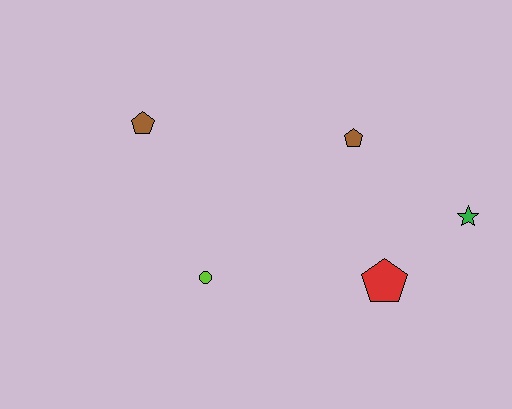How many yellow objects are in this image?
There are no yellow objects.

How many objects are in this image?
There are 5 objects.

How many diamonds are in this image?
There are no diamonds.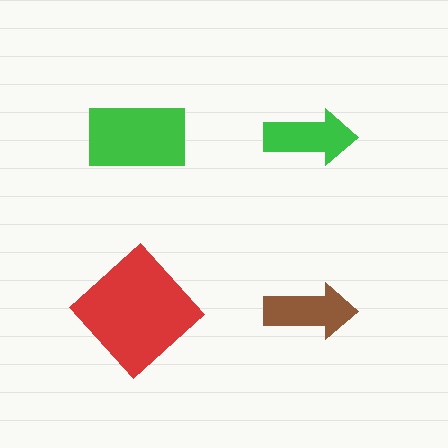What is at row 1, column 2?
A green arrow.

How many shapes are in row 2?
2 shapes.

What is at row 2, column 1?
A red diamond.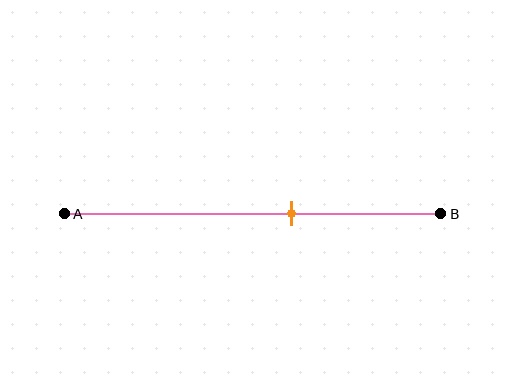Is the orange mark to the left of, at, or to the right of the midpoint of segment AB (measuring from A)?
The orange mark is to the right of the midpoint of segment AB.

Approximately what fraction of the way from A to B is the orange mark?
The orange mark is approximately 60% of the way from A to B.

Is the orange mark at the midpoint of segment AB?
No, the mark is at about 60% from A, not at the 50% midpoint.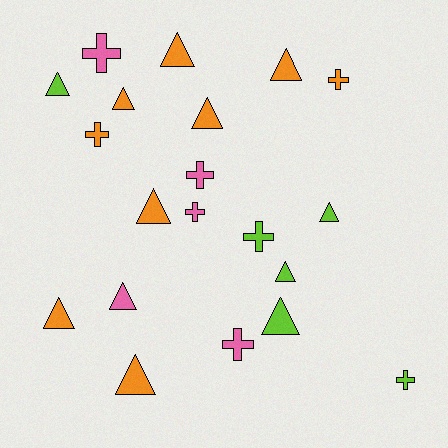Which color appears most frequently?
Orange, with 9 objects.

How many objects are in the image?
There are 20 objects.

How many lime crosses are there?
There are 2 lime crosses.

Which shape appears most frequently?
Triangle, with 12 objects.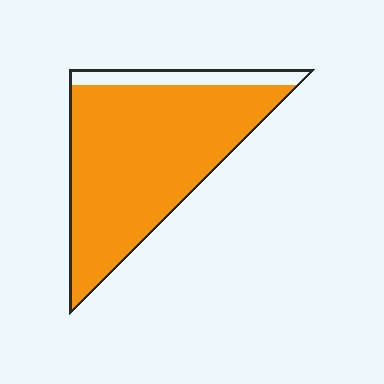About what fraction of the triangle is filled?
About seven eighths (7/8).